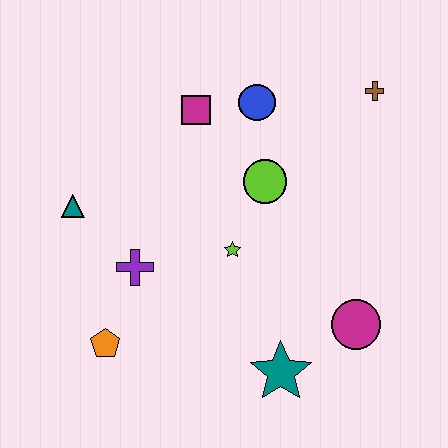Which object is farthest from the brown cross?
The orange pentagon is farthest from the brown cross.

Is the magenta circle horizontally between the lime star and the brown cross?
Yes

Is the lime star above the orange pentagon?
Yes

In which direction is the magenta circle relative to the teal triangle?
The magenta circle is to the right of the teal triangle.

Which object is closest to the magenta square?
The blue circle is closest to the magenta square.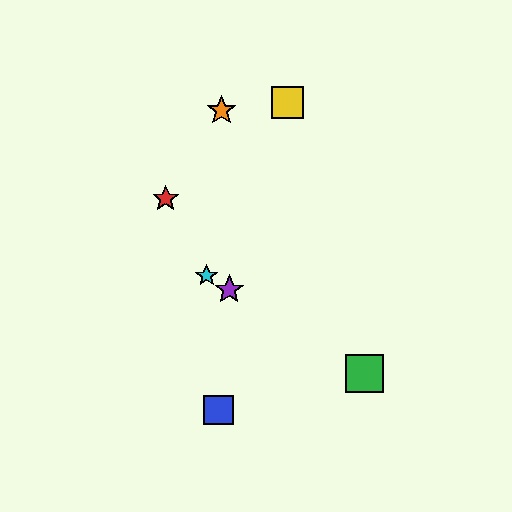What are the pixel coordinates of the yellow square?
The yellow square is at (287, 102).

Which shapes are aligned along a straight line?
The green square, the purple star, the cyan star are aligned along a straight line.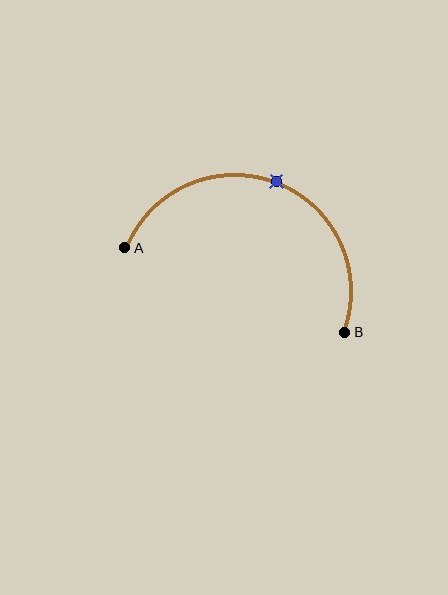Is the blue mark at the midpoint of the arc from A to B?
Yes. The blue mark lies on the arc at equal arc-length from both A and B — it is the arc midpoint.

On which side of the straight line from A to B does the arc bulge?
The arc bulges above the straight line connecting A and B.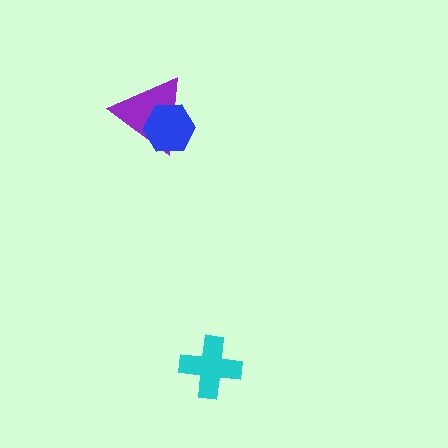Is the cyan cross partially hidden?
No, no other shape covers it.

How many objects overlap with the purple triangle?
1 object overlaps with the purple triangle.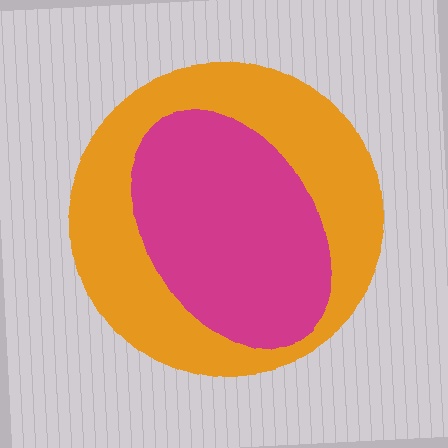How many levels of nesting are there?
2.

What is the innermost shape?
The magenta ellipse.